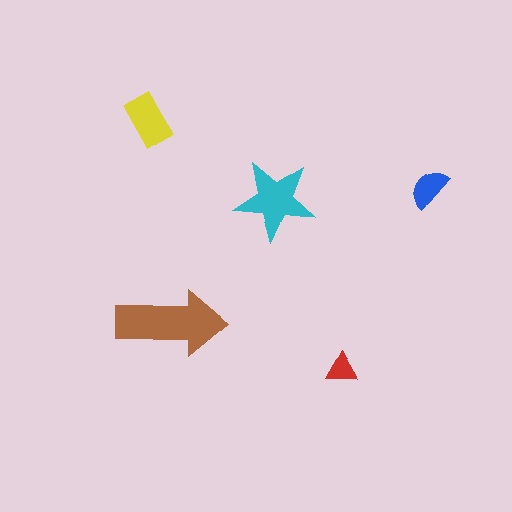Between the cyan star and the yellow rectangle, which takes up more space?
The cyan star.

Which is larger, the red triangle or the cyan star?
The cyan star.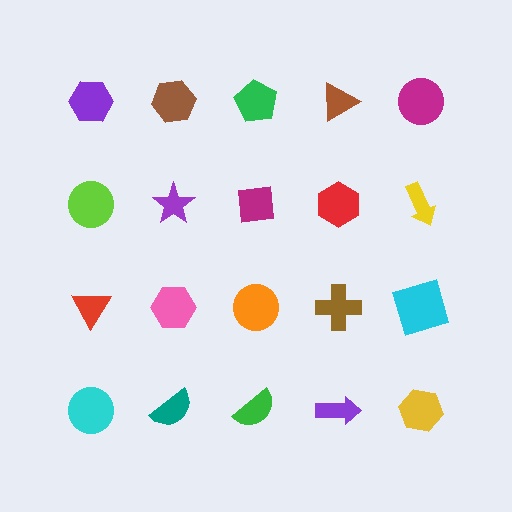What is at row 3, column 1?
A red triangle.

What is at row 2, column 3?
A magenta square.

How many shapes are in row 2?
5 shapes.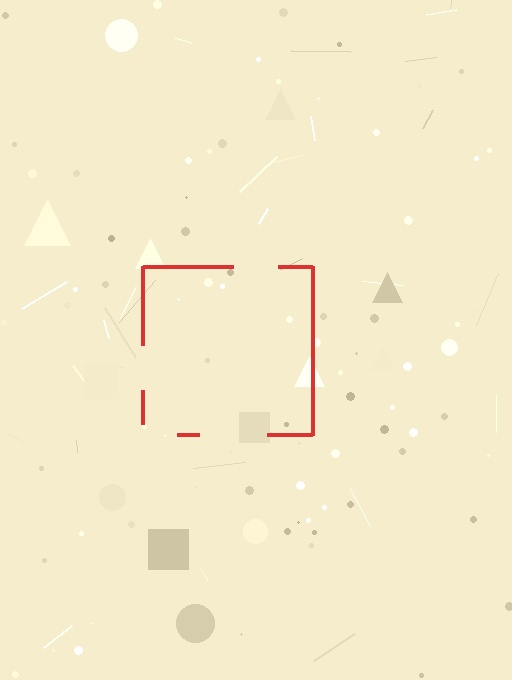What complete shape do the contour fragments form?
The contour fragments form a square.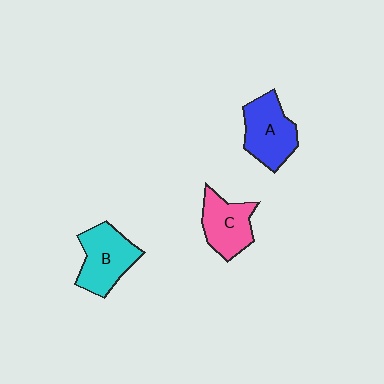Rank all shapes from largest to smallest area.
From largest to smallest: A (blue), B (cyan), C (pink).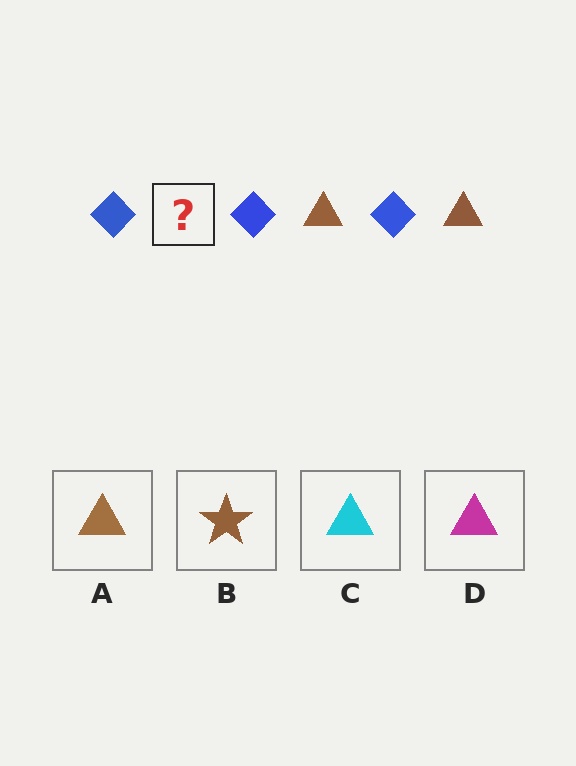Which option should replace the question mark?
Option A.